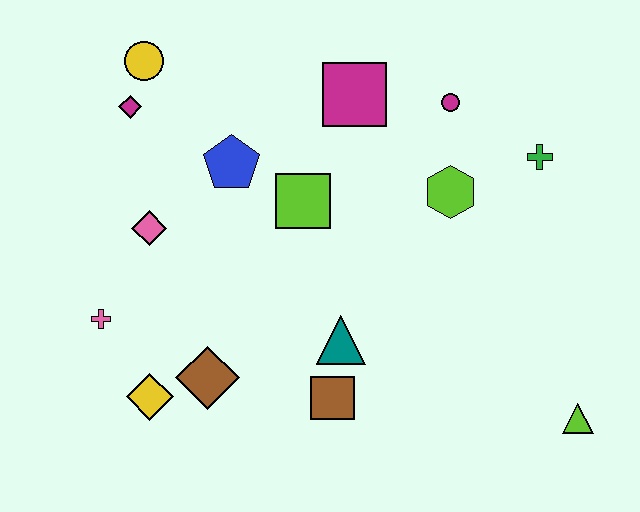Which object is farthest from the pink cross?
The lime triangle is farthest from the pink cross.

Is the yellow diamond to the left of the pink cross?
No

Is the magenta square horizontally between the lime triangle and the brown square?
Yes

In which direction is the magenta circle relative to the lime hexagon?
The magenta circle is above the lime hexagon.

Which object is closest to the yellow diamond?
The brown diamond is closest to the yellow diamond.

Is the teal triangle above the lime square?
No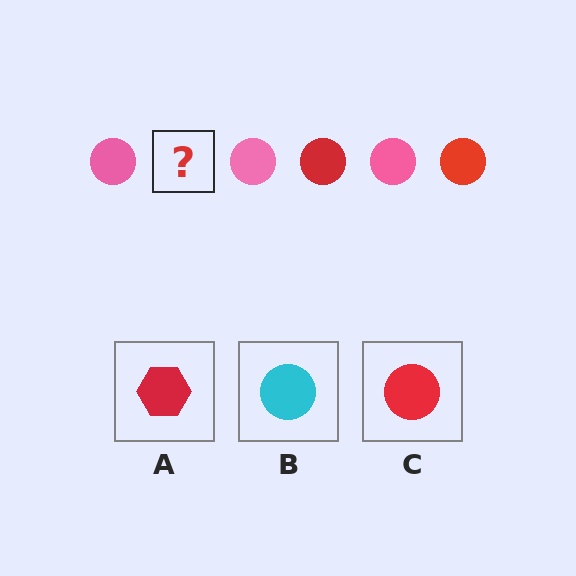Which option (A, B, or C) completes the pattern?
C.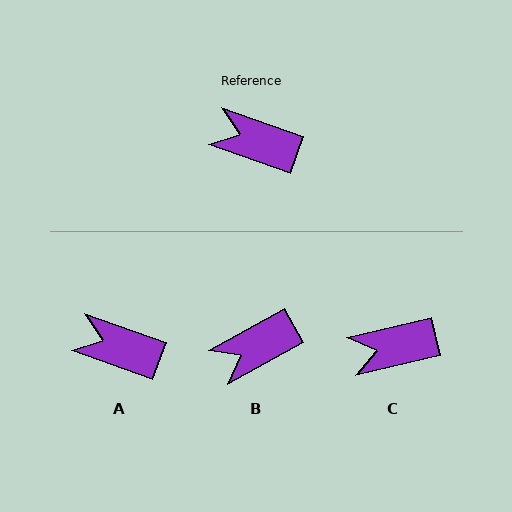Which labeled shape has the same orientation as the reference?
A.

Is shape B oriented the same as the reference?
No, it is off by about 49 degrees.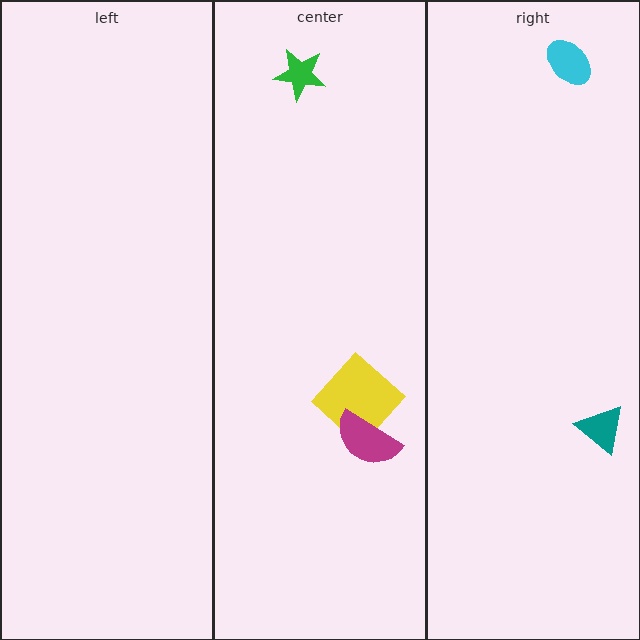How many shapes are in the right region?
2.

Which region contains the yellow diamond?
The center region.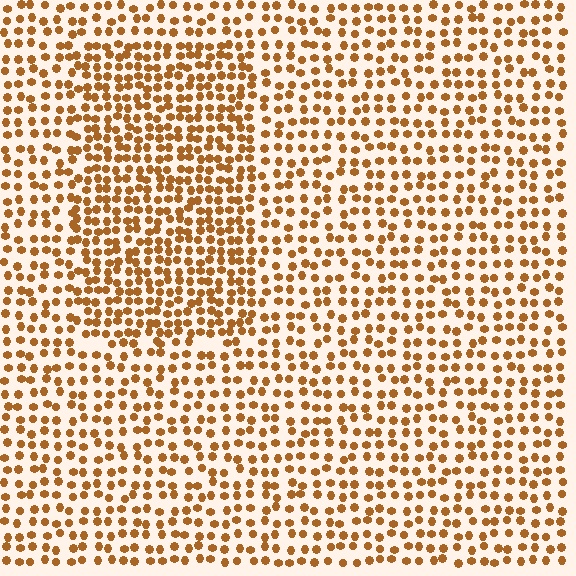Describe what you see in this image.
The image contains small brown elements arranged at two different densities. A rectangle-shaped region is visible where the elements are more densely packed than the surrounding area.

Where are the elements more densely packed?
The elements are more densely packed inside the rectangle boundary.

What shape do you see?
I see a rectangle.